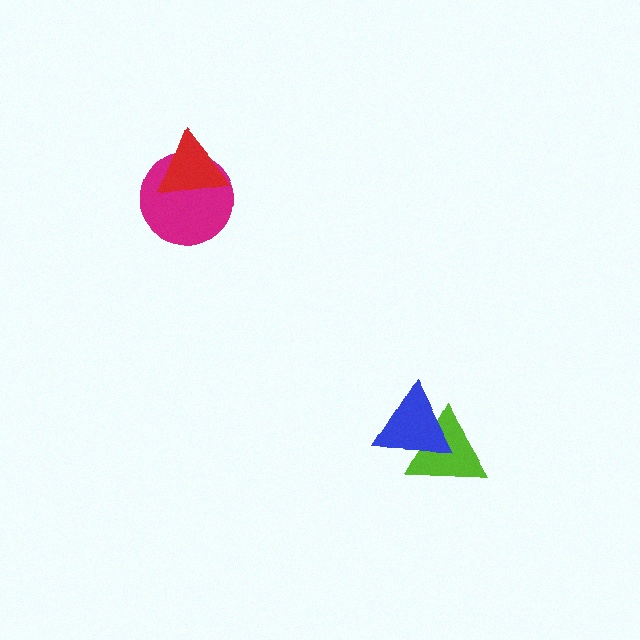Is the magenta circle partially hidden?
Yes, it is partially covered by another shape.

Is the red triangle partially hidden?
No, no other shape covers it.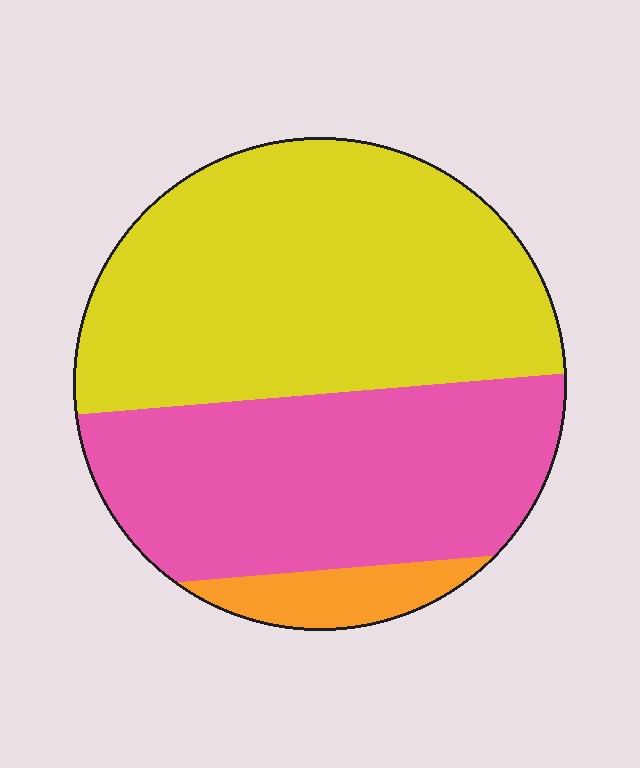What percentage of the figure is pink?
Pink covers roughly 40% of the figure.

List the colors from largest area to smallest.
From largest to smallest: yellow, pink, orange.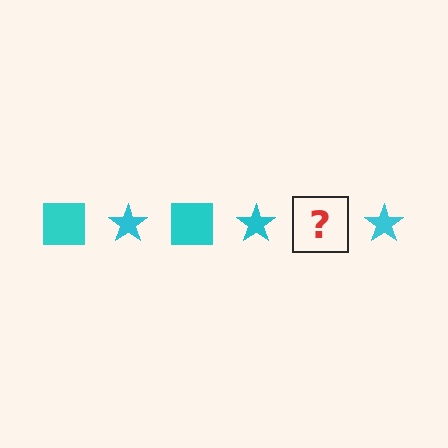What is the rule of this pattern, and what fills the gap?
The rule is that the pattern cycles through square, star shapes in cyan. The gap should be filled with a cyan square.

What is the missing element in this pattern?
The missing element is a cyan square.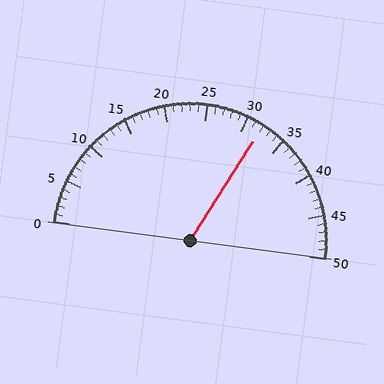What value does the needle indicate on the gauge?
The needle indicates approximately 32.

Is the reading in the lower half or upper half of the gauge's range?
The reading is in the upper half of the range (0 to 50).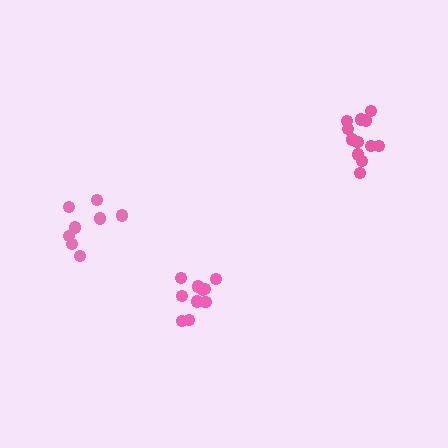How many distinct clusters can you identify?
There are 3 distinct clusters.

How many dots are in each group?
Group 1: 12 dots, Group 2: 10 dots, Group 3: 8 dots (30 total).